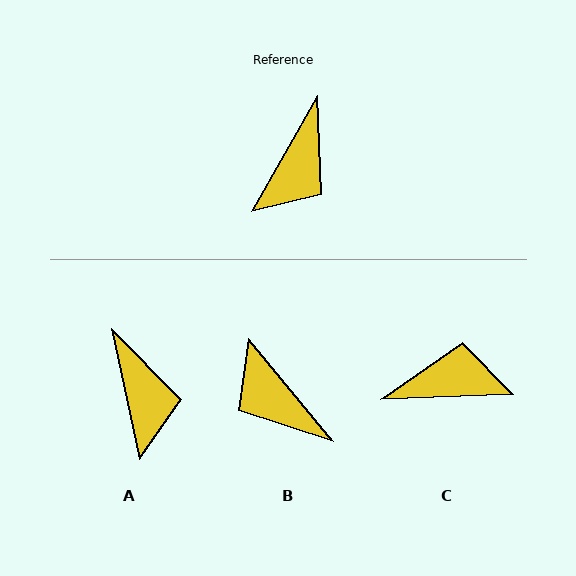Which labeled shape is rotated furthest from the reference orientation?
C, about 122 degrees away.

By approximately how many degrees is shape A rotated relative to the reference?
Approximately 42 degrees counter-clockwise.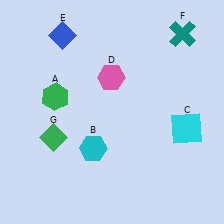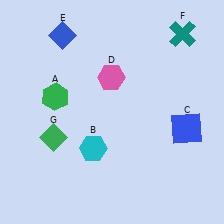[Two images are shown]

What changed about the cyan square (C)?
In Image 1, C is cyan. In Image 2, it changed to blue.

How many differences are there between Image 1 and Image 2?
There is 1 difference between the two images.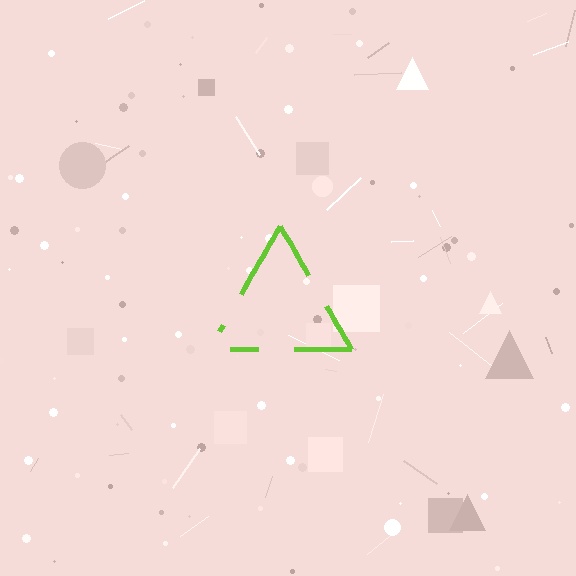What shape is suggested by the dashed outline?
The dashed outline suggests a triangle.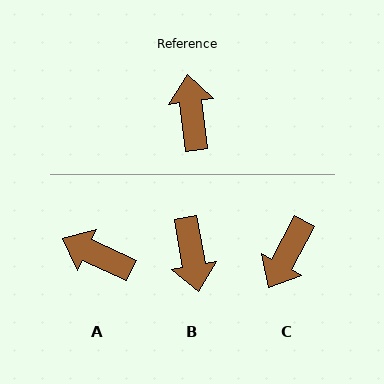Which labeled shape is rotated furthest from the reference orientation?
B, about 177 degrees away.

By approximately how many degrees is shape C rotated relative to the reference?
Approximately 144 degrees counter-clockwise.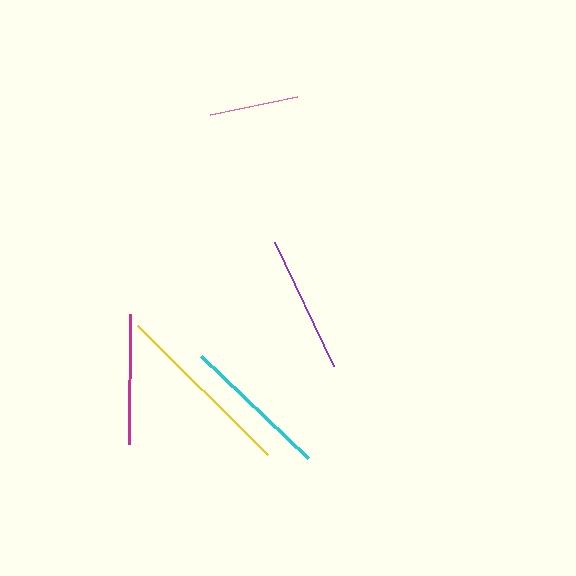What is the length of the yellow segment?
The yellow segment is approximately 183 pixels long.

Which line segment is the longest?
The yellow line is the longest at approximately 183 pixels.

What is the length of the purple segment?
The purple segment is approximately 137 pixels long.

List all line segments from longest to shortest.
From longest to shortest: yellow, cyan, purple, magenta, pink.